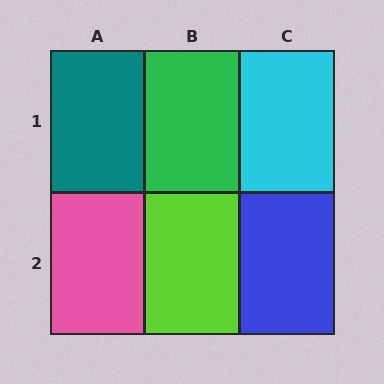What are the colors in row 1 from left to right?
Teal, green, cyan.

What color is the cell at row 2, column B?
Lime.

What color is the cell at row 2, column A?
Pink.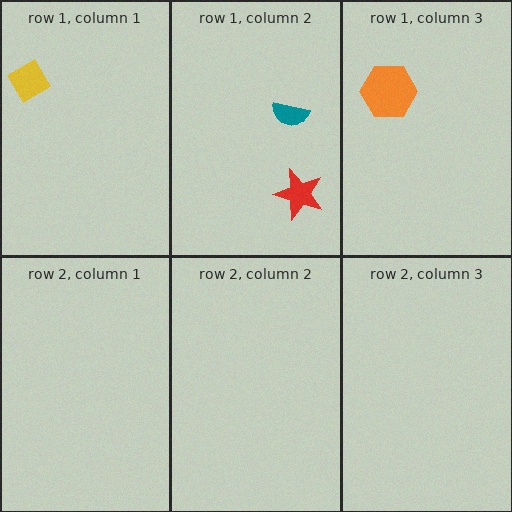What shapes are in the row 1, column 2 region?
The teal semicircle, the red star.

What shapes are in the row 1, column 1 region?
The yellow diamond.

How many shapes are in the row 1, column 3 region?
1.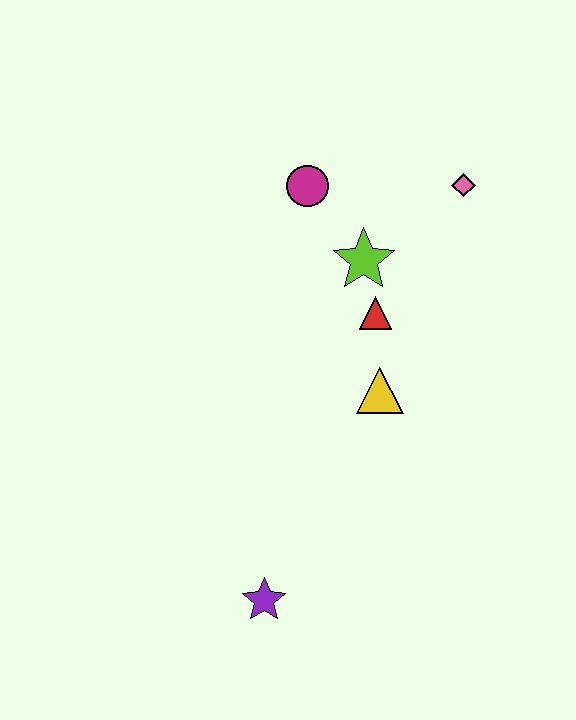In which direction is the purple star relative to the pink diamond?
The purple star is below the pink diamond.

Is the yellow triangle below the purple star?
No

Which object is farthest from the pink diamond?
The purple star is farthest from the pink diamond.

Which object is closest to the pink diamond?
The lime star is closest to the pink diamond.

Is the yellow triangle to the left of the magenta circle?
No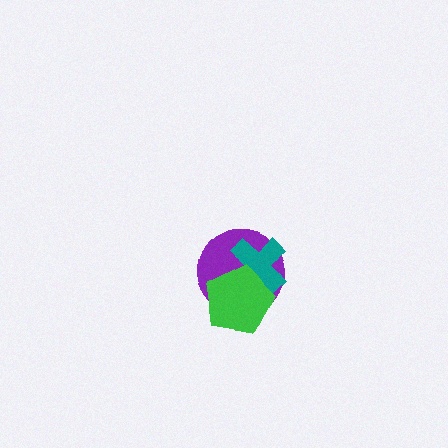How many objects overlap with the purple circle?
2 objects overlap with the purple circle.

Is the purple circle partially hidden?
Yes, it is partially covered by another shape.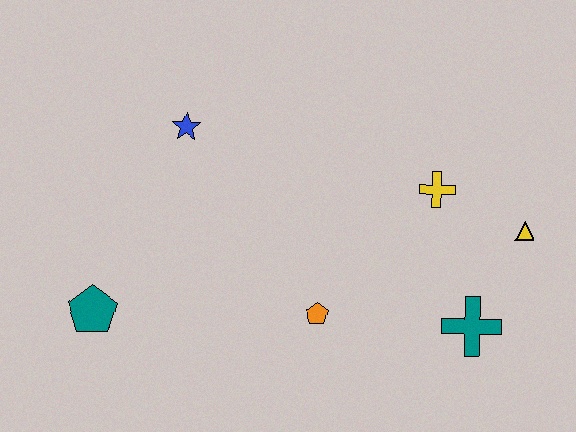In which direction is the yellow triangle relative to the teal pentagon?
The yellow triangle is to the right of the teal pentagon.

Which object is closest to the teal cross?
The yellow triangle is closest to the teal cross.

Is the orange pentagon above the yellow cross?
No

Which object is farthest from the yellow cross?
The teal pentagon is farthest from the yellow cross.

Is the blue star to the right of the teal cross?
No